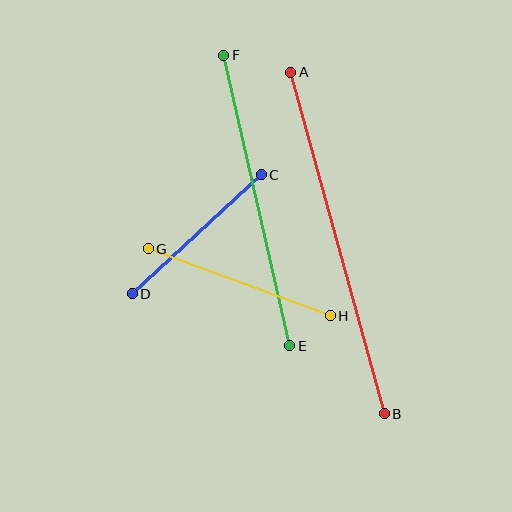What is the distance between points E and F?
The distance is approximately 298 pixels.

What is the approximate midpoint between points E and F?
The midpoint is at approximately (257, 201) pixels.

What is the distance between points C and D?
The distance is approximately 175 pixels.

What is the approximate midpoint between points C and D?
The midpoint is at approximately (197, 234) pixels.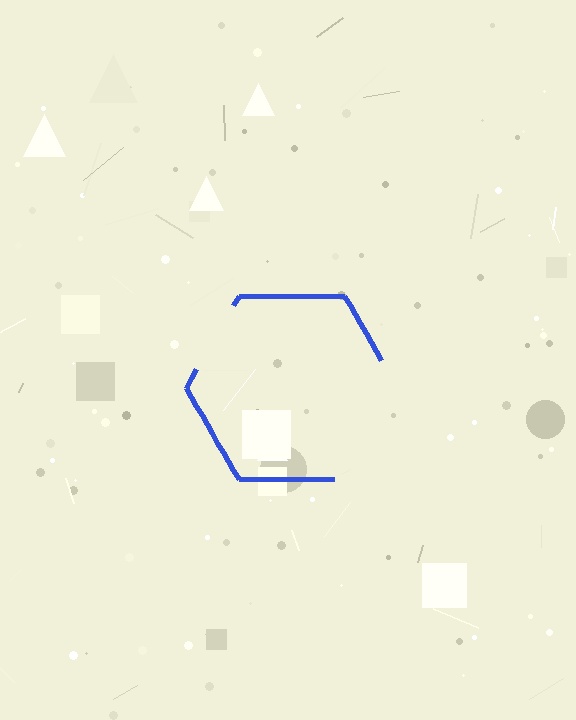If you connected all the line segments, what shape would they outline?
They would outline a hexagon.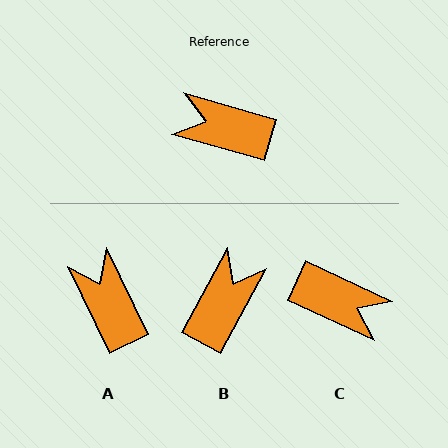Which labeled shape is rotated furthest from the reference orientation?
C, about 171 degrees away.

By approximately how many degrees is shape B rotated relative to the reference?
Approximately 102 degrees clockwise.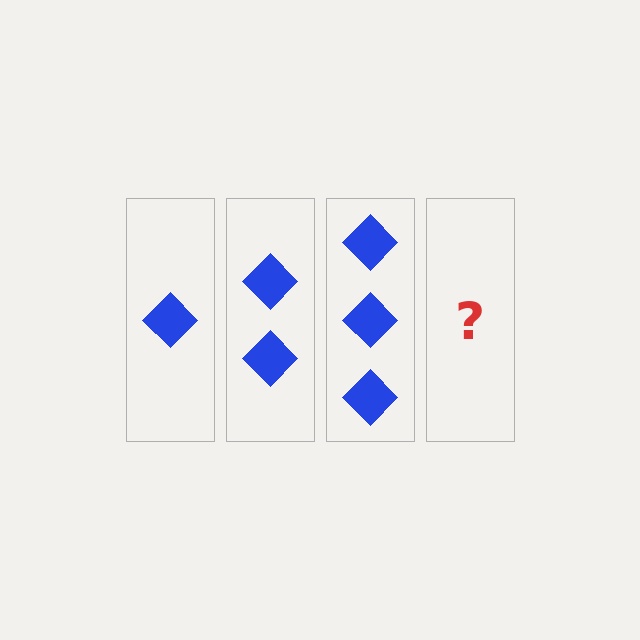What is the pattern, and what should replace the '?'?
The pattern is that each step adds one more diamond. The '?' should be 4 diamonds.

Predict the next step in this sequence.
The next step is 4 diamonds.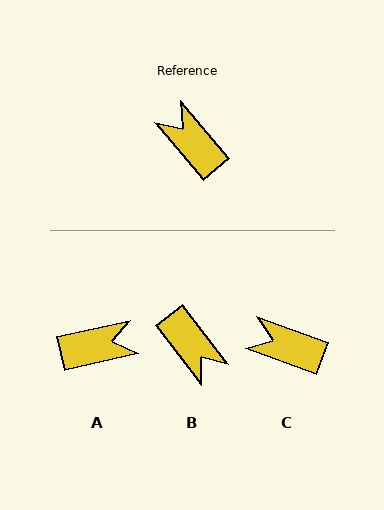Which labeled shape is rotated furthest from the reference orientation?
B, about 177 degrees away.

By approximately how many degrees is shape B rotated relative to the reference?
Approximately 177 degrees counter-clockwise.